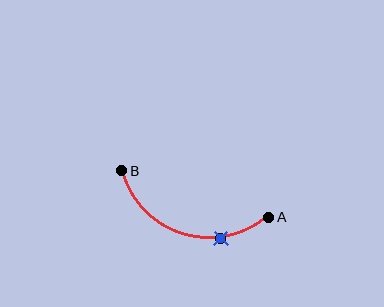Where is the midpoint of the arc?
The arc midpoint is the point on the curve farthest from the straight line joining A and B. It sits below that line.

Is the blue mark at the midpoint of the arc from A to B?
No. The blue mark lies on the arc but is closer to endpoint A. The arc midpoint would be at the point on the curve equidistant along the arc from both A and B.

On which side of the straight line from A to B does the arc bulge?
The arc bulges below the straight line connecting A and B.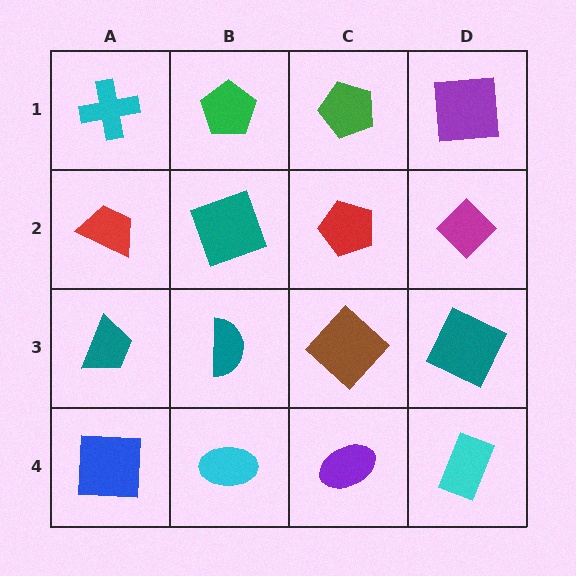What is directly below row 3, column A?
A blue square.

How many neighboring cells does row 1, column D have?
2.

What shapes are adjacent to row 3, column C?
A red pentagon (row 2, column C), a purple ellipse (row 4, column C), a teal semicircle (row 3, column B), a teal square (row 3, column D).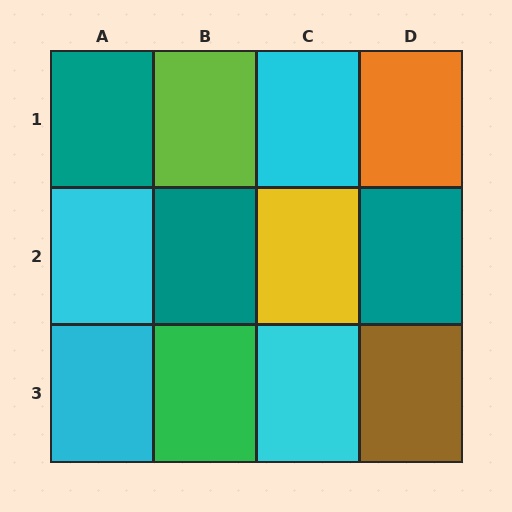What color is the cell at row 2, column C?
Yellow.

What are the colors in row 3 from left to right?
Cyan, green, cyan, brown.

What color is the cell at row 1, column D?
Orange.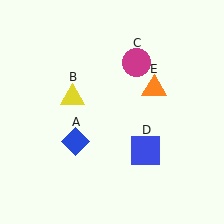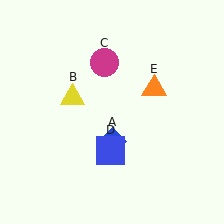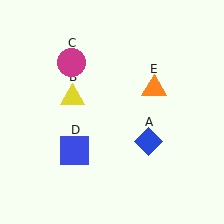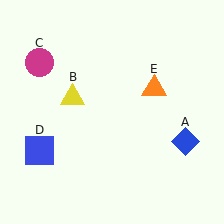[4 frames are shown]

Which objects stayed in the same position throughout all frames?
Yellow triangle (object B) and orange triangle (object E) remained stationary.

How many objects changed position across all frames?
3 objects changed position: blue diamond (object A), magenta circle (object C), blue square (object D).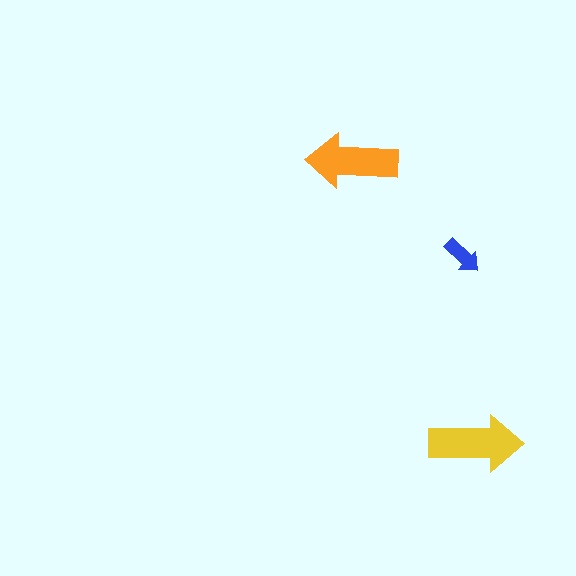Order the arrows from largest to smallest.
the yellow one, the orange one, the blue one.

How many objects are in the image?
There are 3 objects in the image.